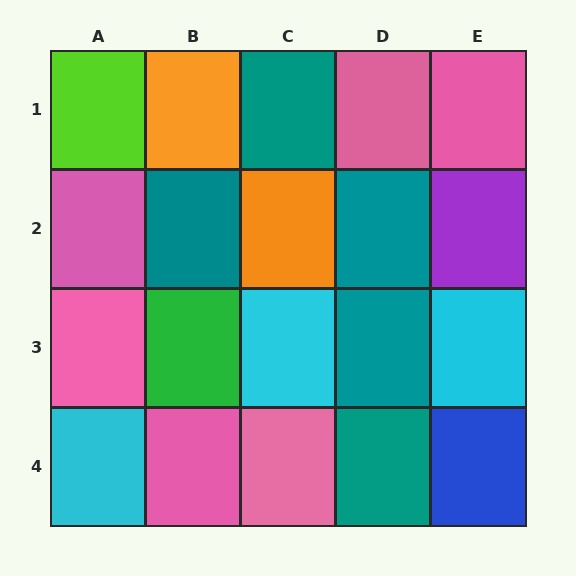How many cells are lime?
1 cell is lime.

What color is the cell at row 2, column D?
Teal.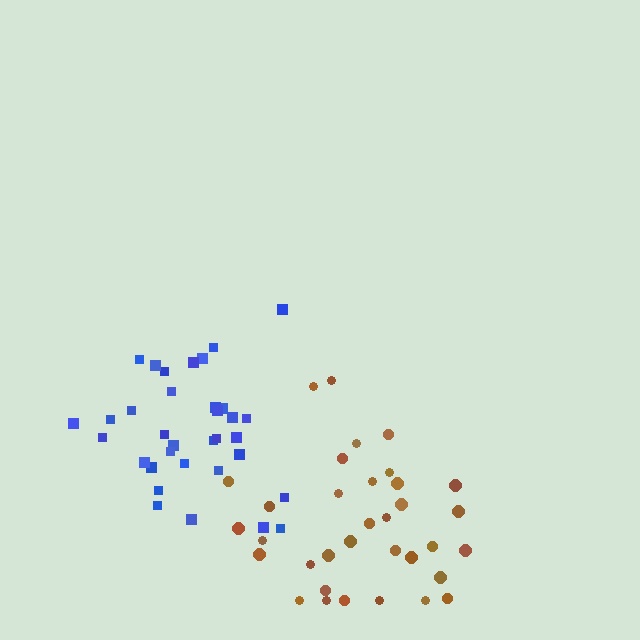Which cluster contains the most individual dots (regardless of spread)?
Brown (35).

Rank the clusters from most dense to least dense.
blue, brown.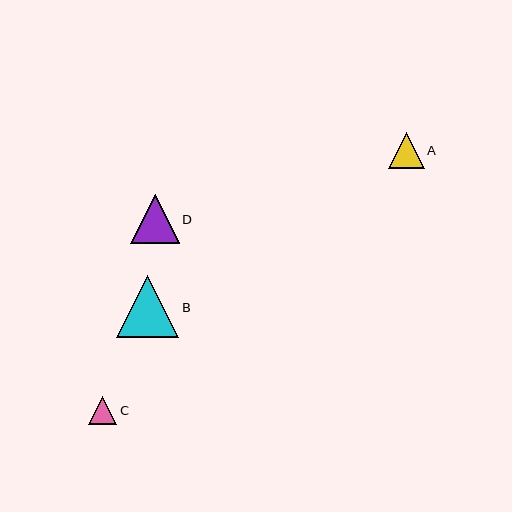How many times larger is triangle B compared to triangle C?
Triangle B is approximately 2.2 times the size of triangle C.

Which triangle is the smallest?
Triangle C is the smallest with a size of approximately 28 pixels.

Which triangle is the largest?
Triangle B is the largest with a size of approximately 62 pixels.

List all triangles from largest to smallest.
From largest to smallest: B, D, A, C.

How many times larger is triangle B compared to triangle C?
Triangle B is approximately 2.2 times the size of triangle C.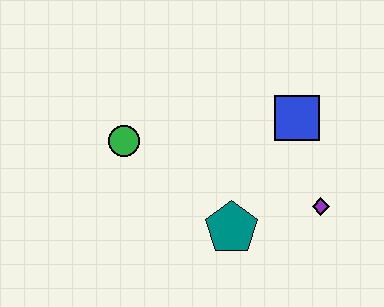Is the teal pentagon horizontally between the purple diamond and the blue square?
No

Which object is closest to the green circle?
The teal pentagon is closest to the green circle.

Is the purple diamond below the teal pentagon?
No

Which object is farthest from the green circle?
The purple diamond is farthest from the green circle.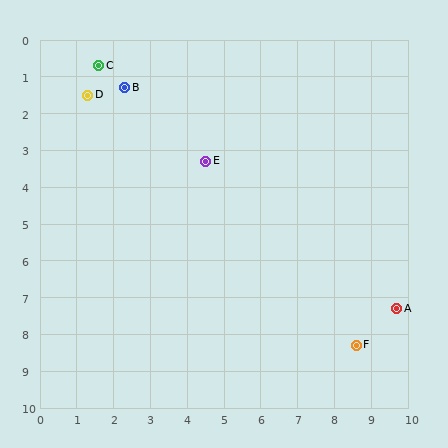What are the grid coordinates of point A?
Point A is at approximately (9.7, 7.3).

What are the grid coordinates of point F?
Point F is at approximately (8.6, 8.3).